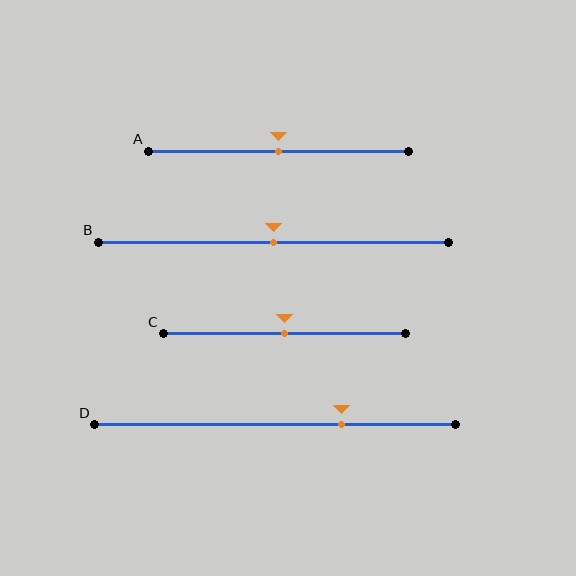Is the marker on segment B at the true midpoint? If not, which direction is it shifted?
Yes, the marker on segment B is at the true midpoint.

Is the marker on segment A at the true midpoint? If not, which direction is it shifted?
Yes, the marker on segment A is at the true midpoint.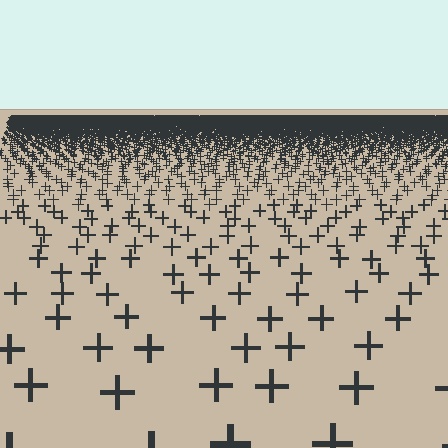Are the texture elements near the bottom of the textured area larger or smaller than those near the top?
Larger. Near the bottom, elements are closer to the viewer and appear at a bigger on-screen size.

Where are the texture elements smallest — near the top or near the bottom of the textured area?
Near the top.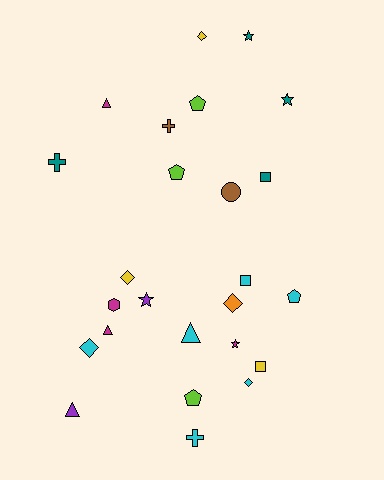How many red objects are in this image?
There are no red objects.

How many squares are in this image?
There are 3 squares.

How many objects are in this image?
There are 25 objects.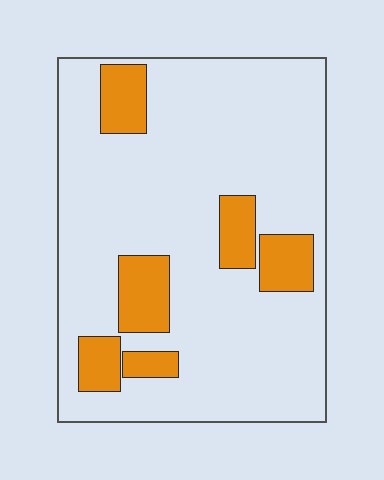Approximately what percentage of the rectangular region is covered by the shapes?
Approximately 15%.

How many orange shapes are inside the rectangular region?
6.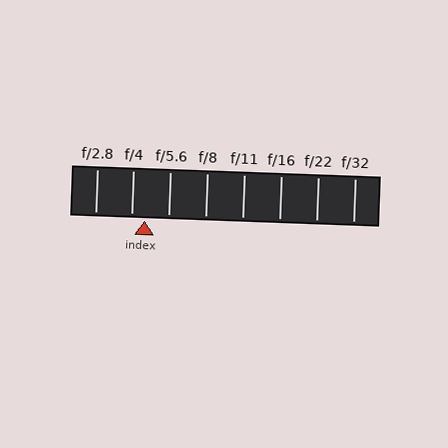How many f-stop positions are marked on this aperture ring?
There are 8 f-stop positions marked.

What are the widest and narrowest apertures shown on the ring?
The widest aperture shown is f/2.8 and the narrowest is f/32.